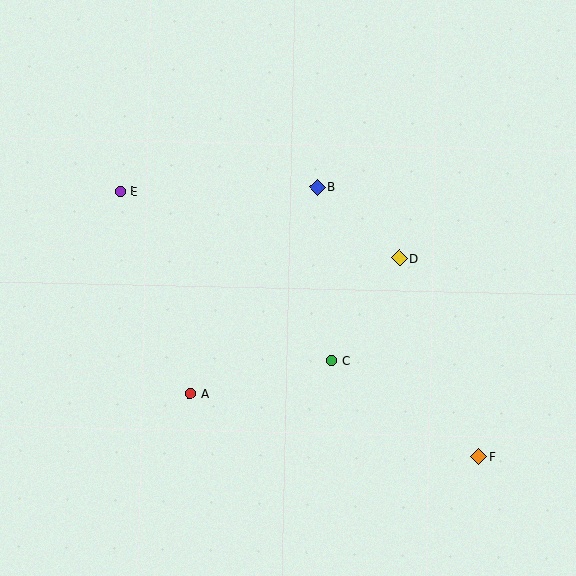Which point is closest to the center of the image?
Point C at (332, 361) is closest to the center.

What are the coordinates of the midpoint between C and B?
The midpoint between C and B is at (325, 274).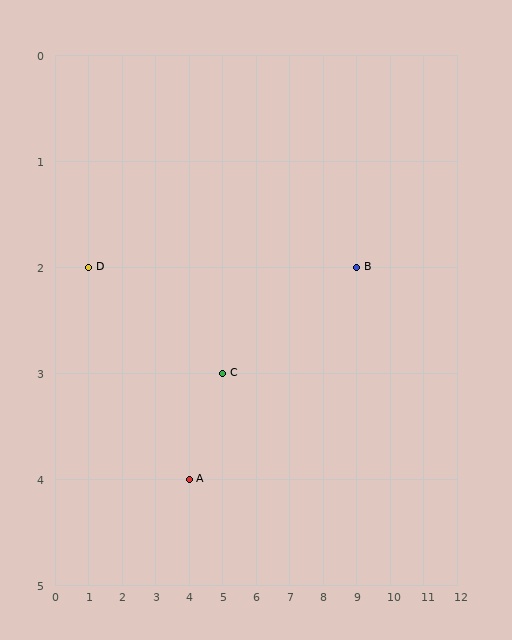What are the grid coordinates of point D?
Point D is at grid coordinates (1, 2).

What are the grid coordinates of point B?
Point B is at grid coordinates (9, 2).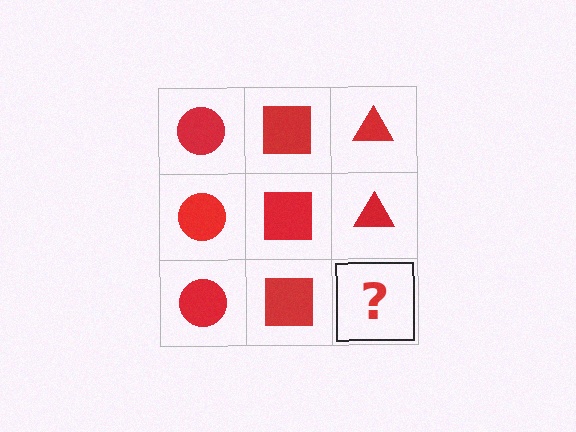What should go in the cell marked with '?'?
The missing cell should contain a red triangle.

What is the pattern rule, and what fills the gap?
The rule is that each column has a consistent shape. The gap should be filled with a red triangle.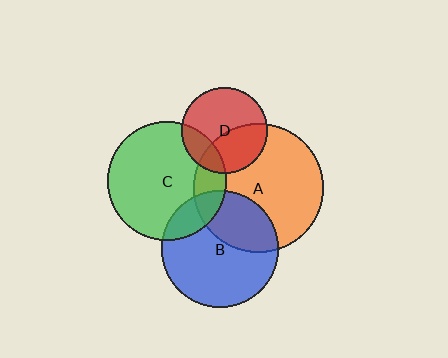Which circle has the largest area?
Circle A (orange).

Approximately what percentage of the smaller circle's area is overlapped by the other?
Approximately 15%.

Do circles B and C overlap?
Yes.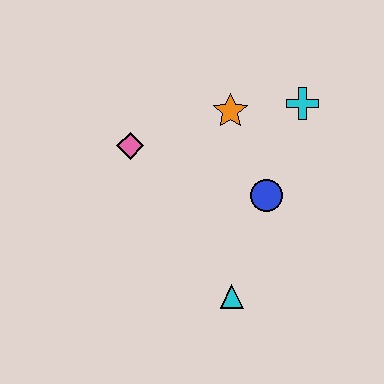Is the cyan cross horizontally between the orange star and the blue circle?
No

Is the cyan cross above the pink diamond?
Yes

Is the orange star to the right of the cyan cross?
No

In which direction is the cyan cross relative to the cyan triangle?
The cyan cross is above the cyan triangle.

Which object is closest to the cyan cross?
The orange star is closest to the cyan cross.